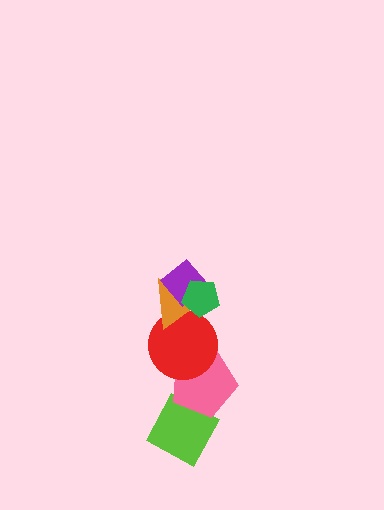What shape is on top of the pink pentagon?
The red circle is on top of the pink pentagon.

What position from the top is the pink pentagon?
The pink pentagon is 5th from the top.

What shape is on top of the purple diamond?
The green pentagon is on top of the purple diamond.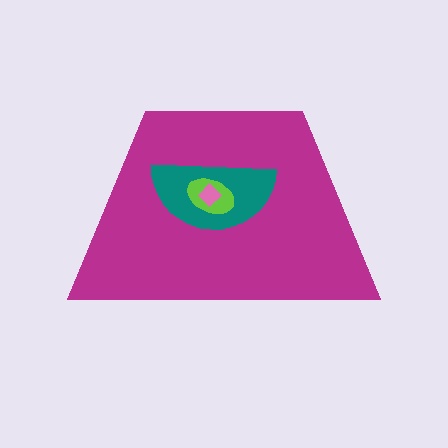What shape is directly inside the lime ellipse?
The pink diamond.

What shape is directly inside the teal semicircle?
The lime ellipse.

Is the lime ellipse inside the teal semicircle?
Yes.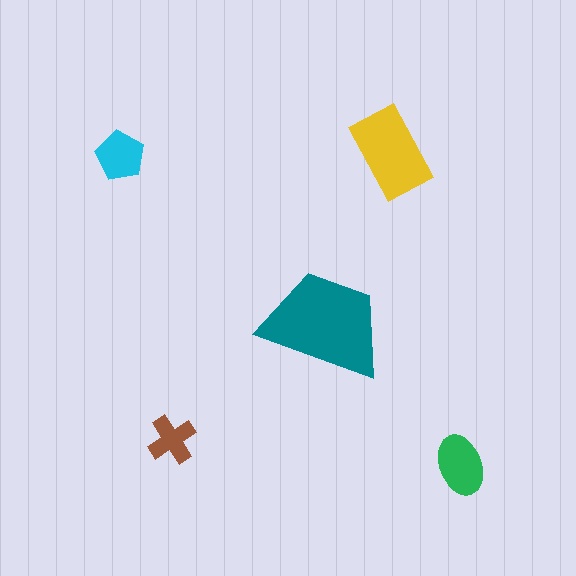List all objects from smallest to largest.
The brown cross, the cyan pentagon, the green ellipse, the yellow rectangle, the teal trapezoid.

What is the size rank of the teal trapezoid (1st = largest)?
1st.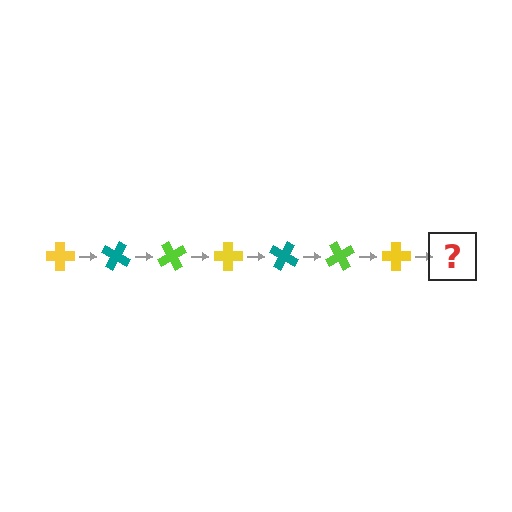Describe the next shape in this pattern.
It should be a teal cross, rotated 210 degrees from the start.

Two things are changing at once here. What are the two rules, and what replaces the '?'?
The two rules are that it rotates 30 degrees each step and the color cycles through yellow, teal, and lime. The '?' should be a teal cross, rotated 210 degrees from the start.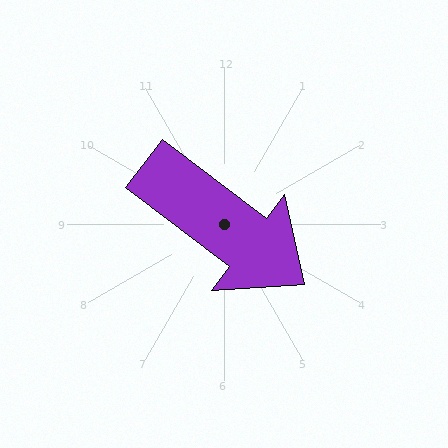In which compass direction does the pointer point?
Southeast.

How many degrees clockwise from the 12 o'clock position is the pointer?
Approximately 127 degrees.